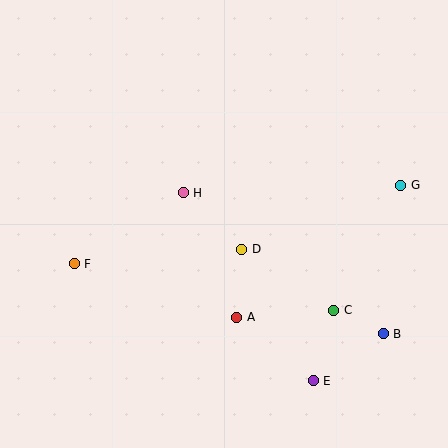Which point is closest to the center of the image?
Point D at (242, 249) is closest to the center.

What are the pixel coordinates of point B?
Point B is at (383, 334).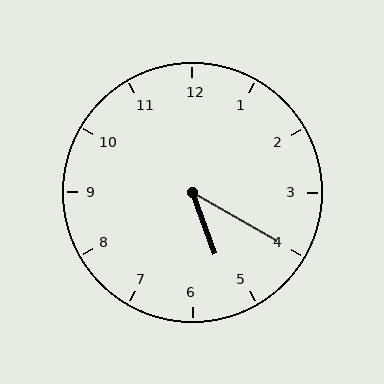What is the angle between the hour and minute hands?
Approximately 40 degrees.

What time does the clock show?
5:20.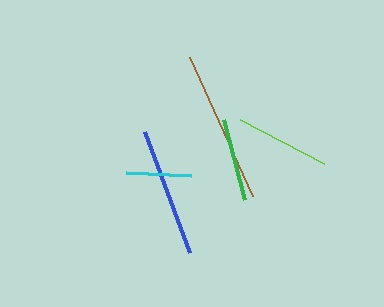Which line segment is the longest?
The brown line is the longest at approximately 152 pixels.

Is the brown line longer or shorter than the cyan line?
The brown line is longer than the cyan line.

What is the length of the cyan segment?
The cyan segment is approximately 65 pixels long.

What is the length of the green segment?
The green segment is approximately 82 pixels long.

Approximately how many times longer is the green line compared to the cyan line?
The green line is approximately 1.3 times the length of the cyan line.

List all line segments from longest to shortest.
From longest to shortest: brown, blue, lime, green, cyan.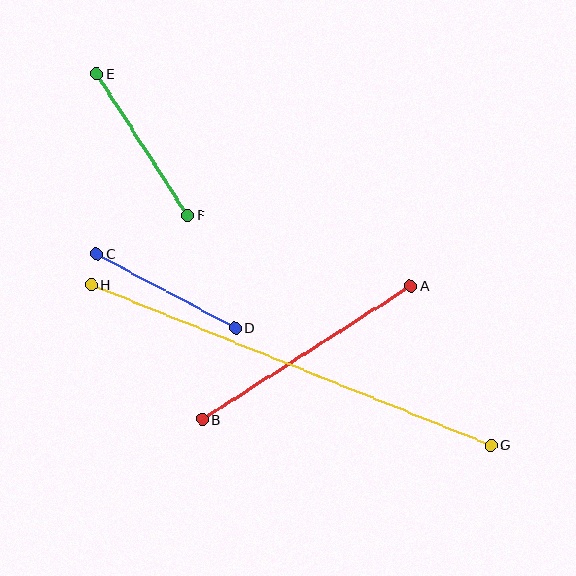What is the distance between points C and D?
The distance is approximately 157 pixels.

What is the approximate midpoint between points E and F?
The midpoint is at approximately (142, 144) pixels.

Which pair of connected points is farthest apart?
Points G and H are farthest apart.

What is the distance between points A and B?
The distance is approximately 247 pixels.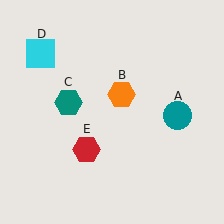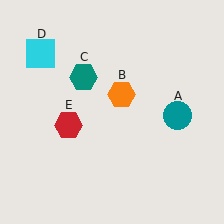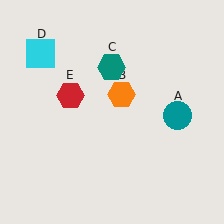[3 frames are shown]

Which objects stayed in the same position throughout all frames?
Teal circle (object A) and orange hexagon (object B) and cyan square (object D) remained stationary.